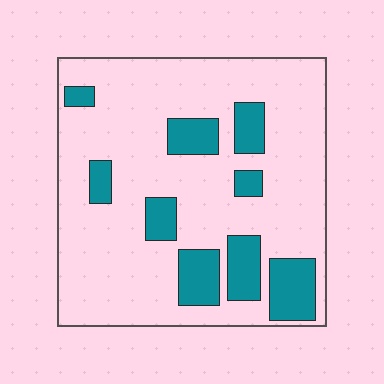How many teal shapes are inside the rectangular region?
9.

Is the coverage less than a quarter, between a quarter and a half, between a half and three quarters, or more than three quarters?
Less than a quarter.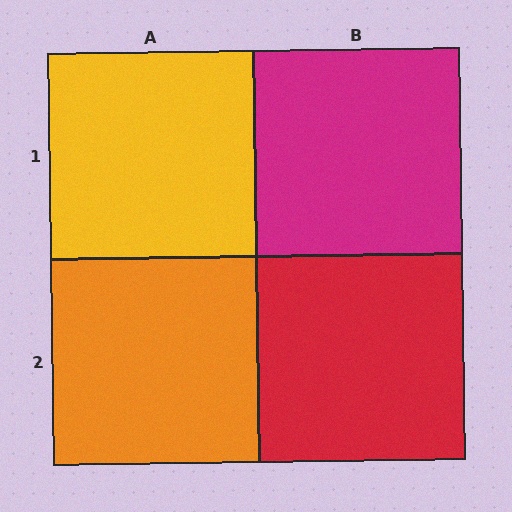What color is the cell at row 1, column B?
Magenta.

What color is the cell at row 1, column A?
Yellow.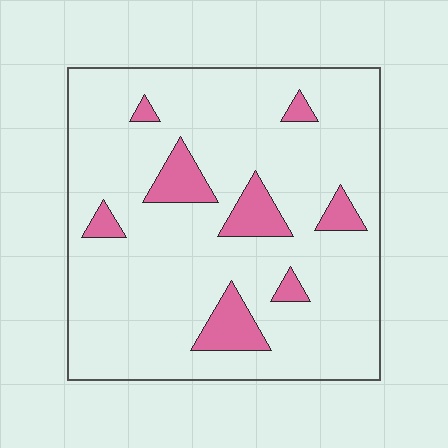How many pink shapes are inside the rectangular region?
8.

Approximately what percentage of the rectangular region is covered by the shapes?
Approximately 10%.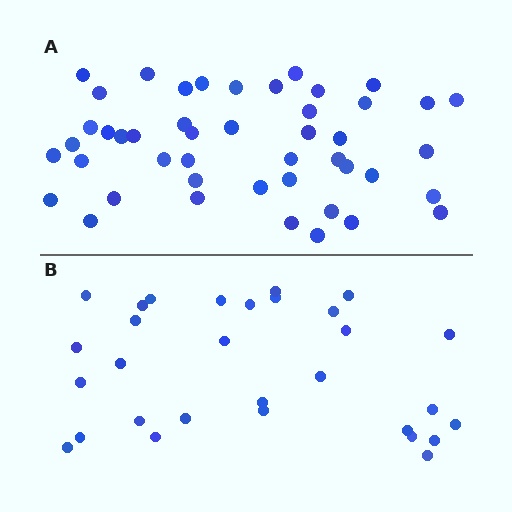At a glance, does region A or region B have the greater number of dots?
Region A (the top region) has more dots.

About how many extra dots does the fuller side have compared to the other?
Region A has approximately 15 more dots than region B.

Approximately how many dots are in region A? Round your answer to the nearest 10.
About 50 dots. (The exact count is 46, which rounds to 50.)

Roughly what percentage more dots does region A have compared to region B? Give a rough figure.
About 55% more.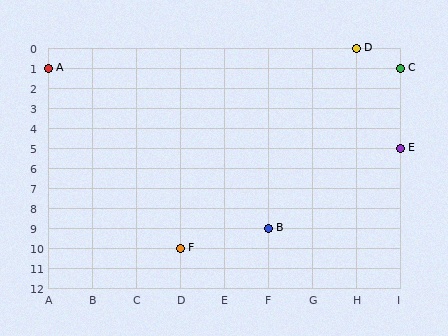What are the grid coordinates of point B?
Point B is at grid coordinates (F, 9).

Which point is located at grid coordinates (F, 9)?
Point B is at (F, 9).